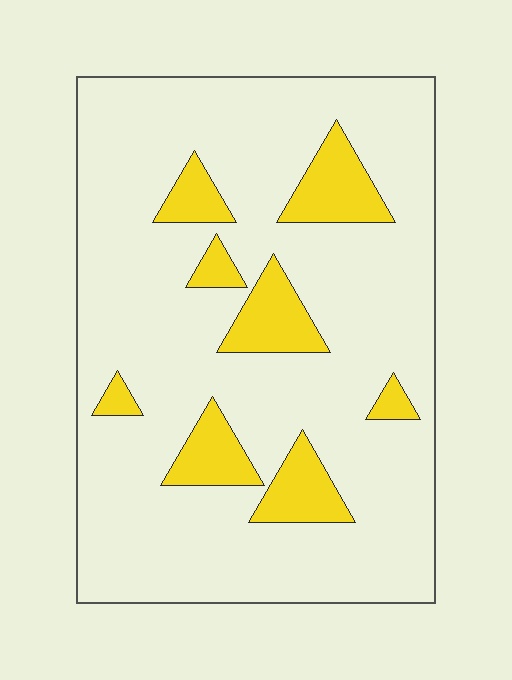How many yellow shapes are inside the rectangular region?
8.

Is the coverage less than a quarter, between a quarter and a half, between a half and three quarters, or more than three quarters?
Less than a quarter.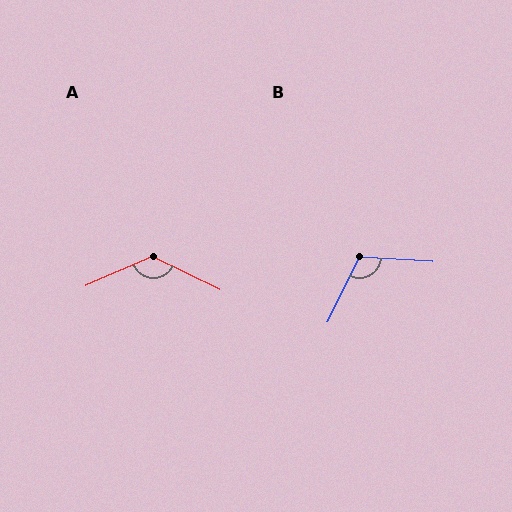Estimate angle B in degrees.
Approximately 113 degrees.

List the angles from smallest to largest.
B (113°), A (130°).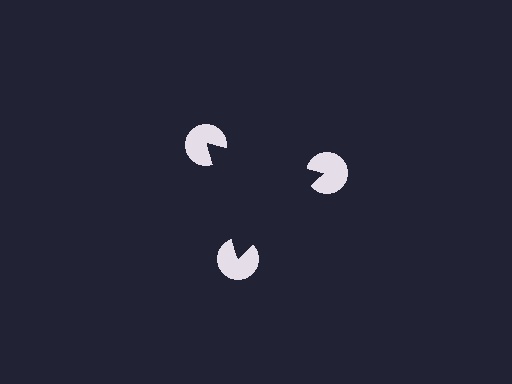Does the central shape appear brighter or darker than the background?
It typically appears slightly darker than the background, even though no actual brightness change is drawn.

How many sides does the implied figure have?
3 sides.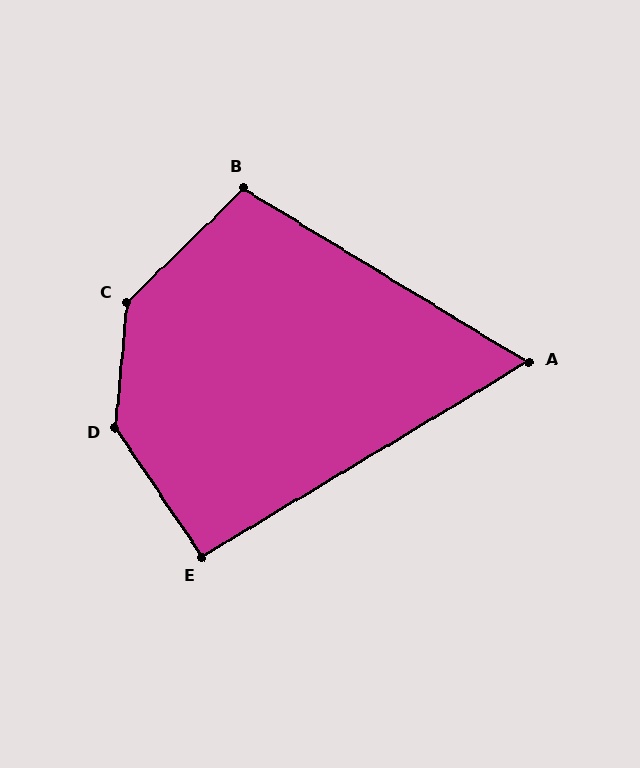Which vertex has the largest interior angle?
D, at approximately 141 degrees.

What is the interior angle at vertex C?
Approximately 140 degrees (obtuse).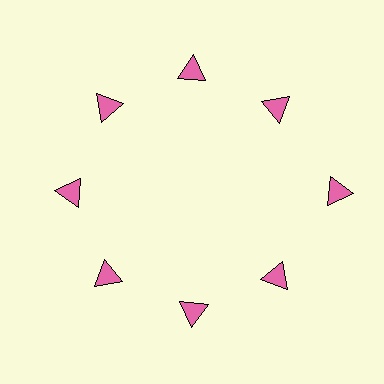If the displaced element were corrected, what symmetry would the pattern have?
It would have 8-fold rotational symmetry — the pattern would map onto itself every 45 degrees.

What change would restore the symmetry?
The symmetry would be restored by moving it inward, back onto the ring so that all 8 triangles sit at equal angles and equal distance from the center.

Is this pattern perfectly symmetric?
No. The 8 pink triangles are arranged in a ring, but one element near the 3 o'clock position is pushed outward from the center, breaking the 8-fold rotational symmetry.